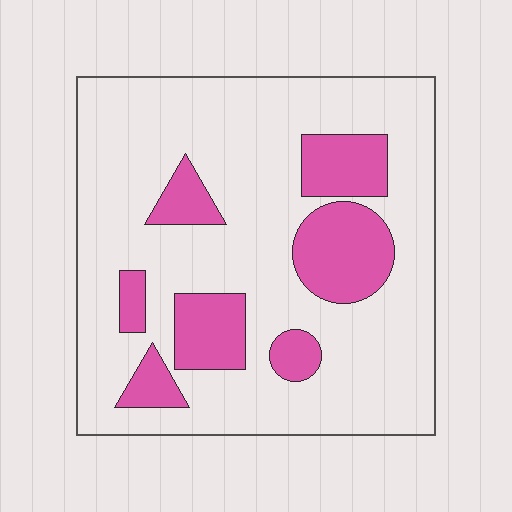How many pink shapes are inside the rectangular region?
7.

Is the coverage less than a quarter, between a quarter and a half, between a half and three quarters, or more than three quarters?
Less than a quarter.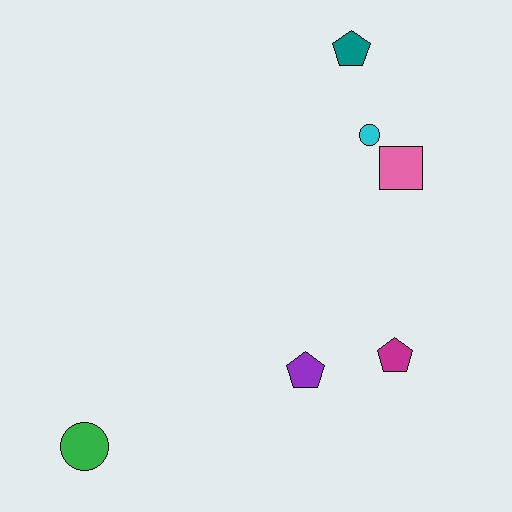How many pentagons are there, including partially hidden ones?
There are 3 pentagons.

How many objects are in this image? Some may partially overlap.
There are 6 objects.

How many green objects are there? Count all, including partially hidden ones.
There is 1 green object.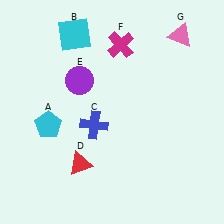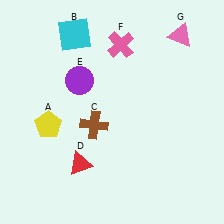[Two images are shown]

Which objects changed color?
A changed from cyan to yellow. C changed from blue to brown. F changed from magenta to pink.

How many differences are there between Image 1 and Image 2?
There are 3 differences between the two images.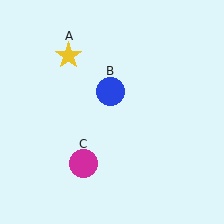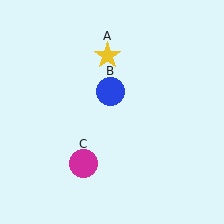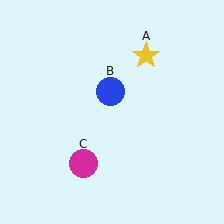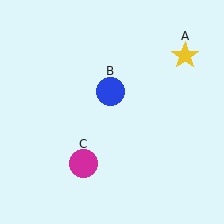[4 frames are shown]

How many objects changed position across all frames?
1 object changed position: yellow star (object A).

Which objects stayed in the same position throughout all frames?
Blue circle (object B) and magenta circle (object C) remained stationary.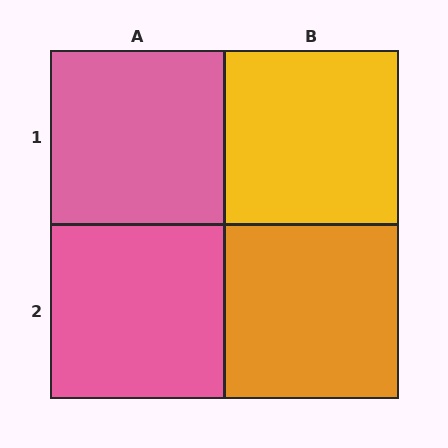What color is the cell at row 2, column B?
Orange.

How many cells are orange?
1 cell is orange.